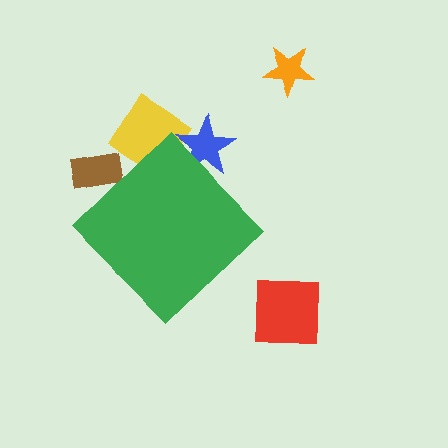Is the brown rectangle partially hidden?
Yes, the brown rectangle is partially hidden behind the green diamond.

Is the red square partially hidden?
No, the red square is fully visible.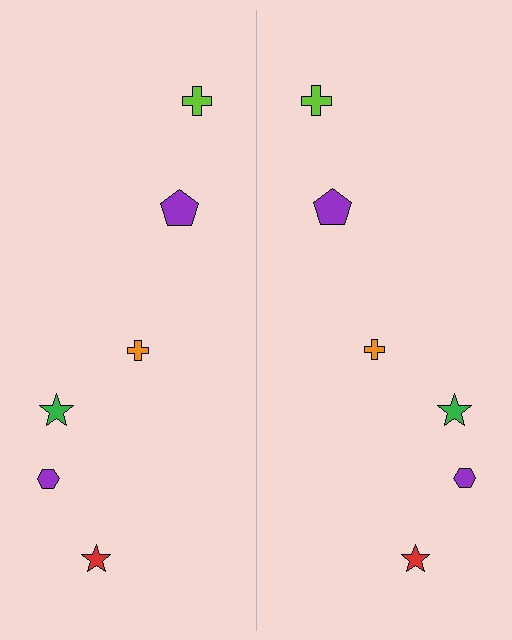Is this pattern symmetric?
Yes, this pattern has bilateral (reflection) symmetry.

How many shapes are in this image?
There are 12 shapes in this image.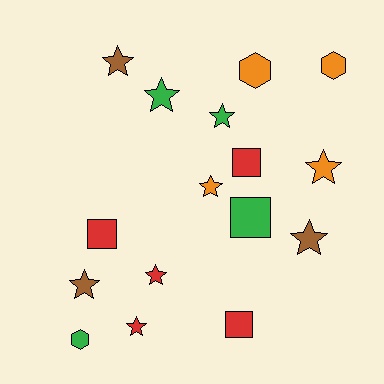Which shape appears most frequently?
Star, with 9 objects.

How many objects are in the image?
There are 16 objects.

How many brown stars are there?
There are 3 brown stars.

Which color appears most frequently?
Red, with 5 objects.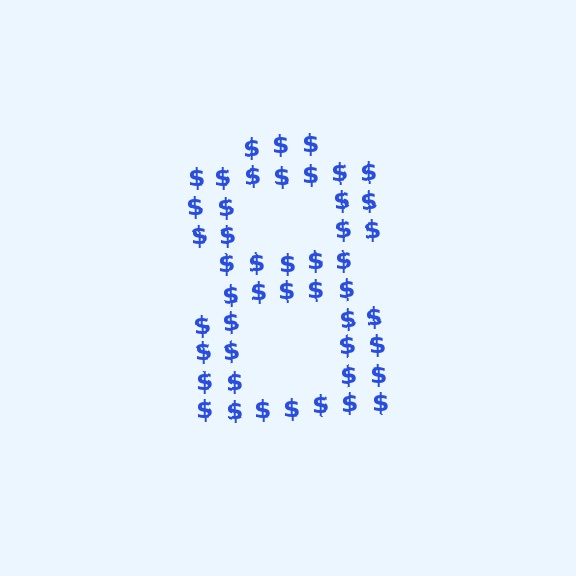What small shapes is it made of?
It is made of small dollar signs.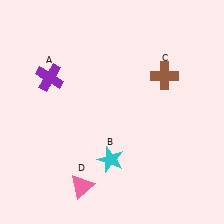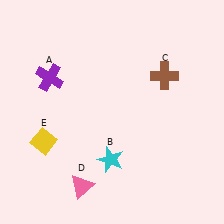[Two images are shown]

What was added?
A yellow diamond (E) was added in Image 2.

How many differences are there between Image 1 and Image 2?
There is 1 difference between the two images.